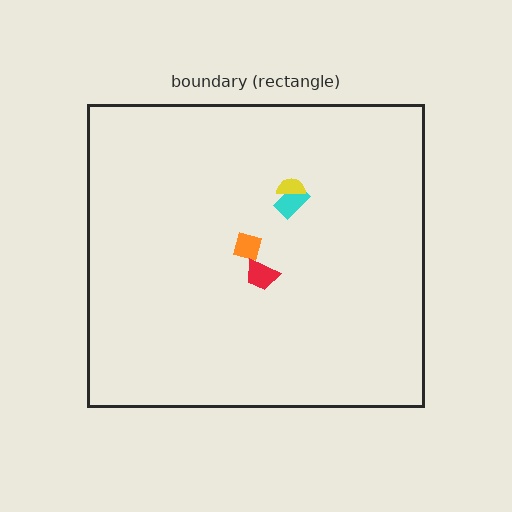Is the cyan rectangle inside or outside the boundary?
Inside.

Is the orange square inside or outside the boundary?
Inside.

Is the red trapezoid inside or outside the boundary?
Inside.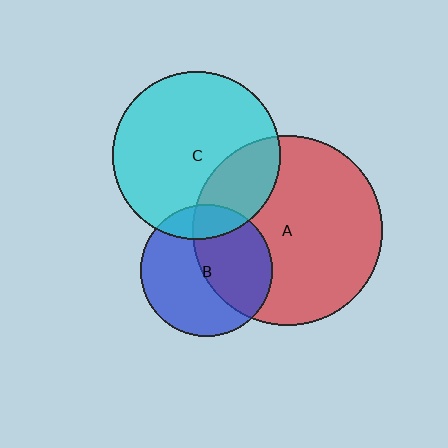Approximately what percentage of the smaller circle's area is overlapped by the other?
Approximately 45%.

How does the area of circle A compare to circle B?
Approximately 2.1 times.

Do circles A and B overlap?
Yes.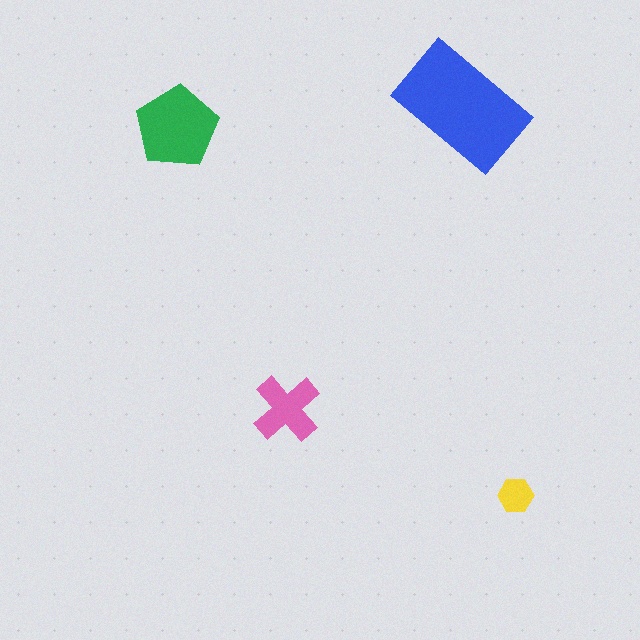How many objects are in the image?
There are 4 objects in the image.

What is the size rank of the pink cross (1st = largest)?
3rd.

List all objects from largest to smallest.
The blue rectangle, the green pentagon, the pink cross, the yellow hexagon.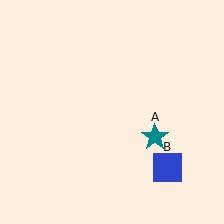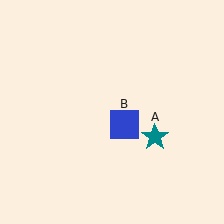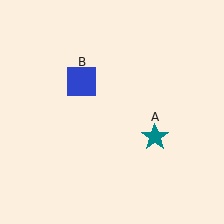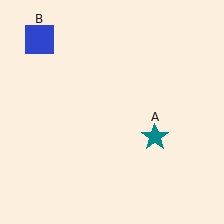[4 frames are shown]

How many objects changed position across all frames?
1 object changed position: blue square (object B).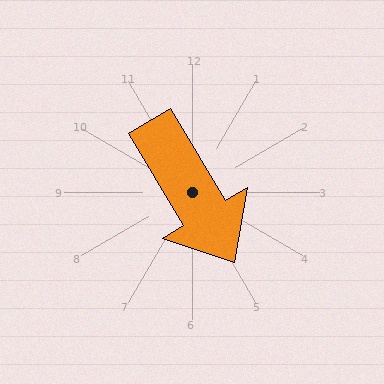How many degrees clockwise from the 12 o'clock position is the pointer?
Approximately 149 degrees.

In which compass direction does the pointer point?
Southeast.